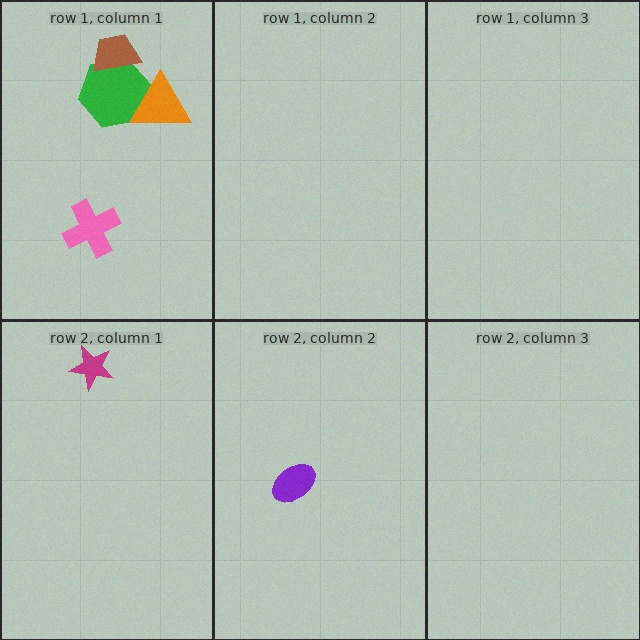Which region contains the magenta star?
The row 2, column 1 region.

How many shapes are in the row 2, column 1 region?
1.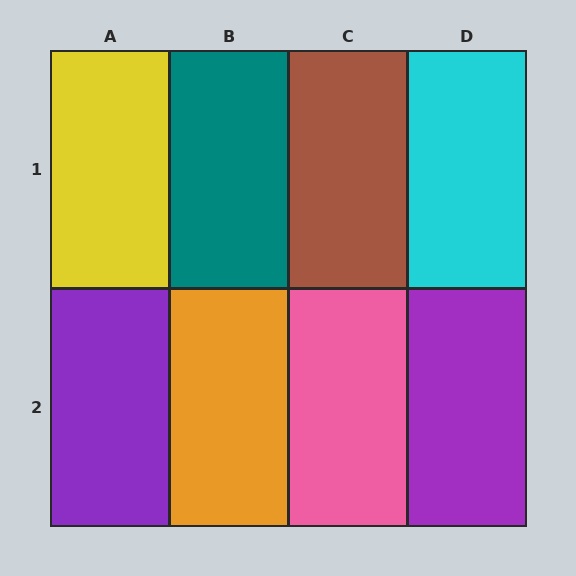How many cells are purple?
2 cells are purple.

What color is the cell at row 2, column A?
Purple.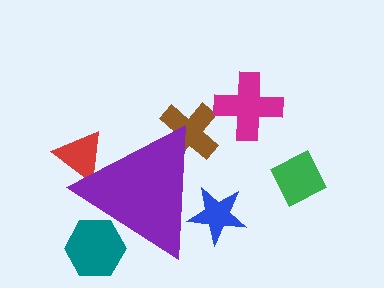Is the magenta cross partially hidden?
No, the magenta cross is fully visible.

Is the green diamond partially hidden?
No, the green diamond is fully visible.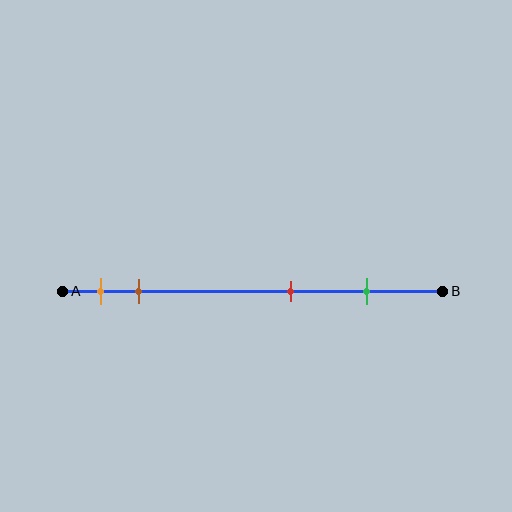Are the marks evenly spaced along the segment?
No, the marks are not evenly spaced.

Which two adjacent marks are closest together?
The orange and brown marks are the closest adjacent pair.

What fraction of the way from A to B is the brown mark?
The brown mark is approximately 20% (0.2) of the way from A to B.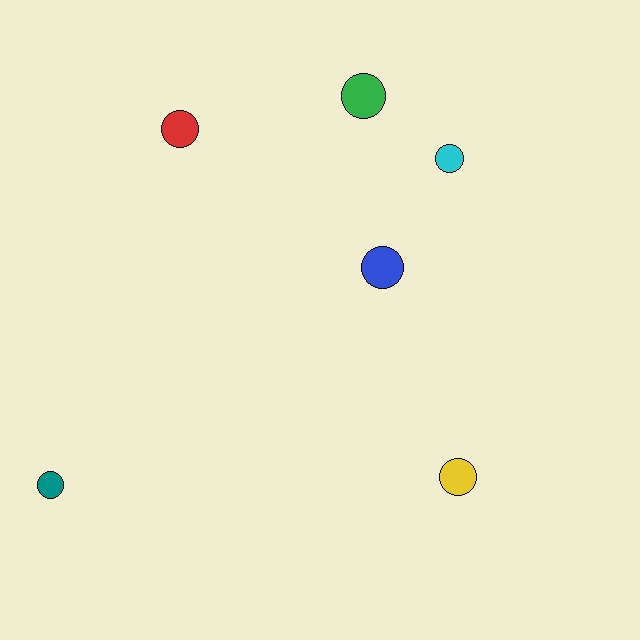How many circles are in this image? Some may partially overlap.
There are 6 circles.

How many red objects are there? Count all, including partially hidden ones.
There is 1 red object.